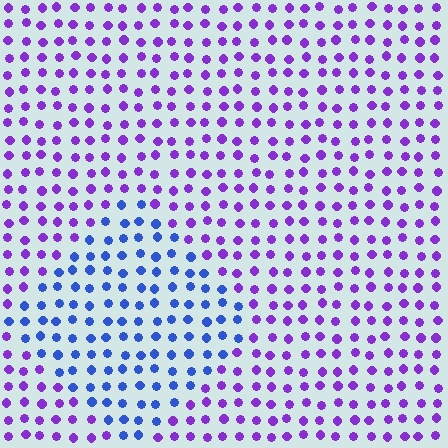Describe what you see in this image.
The image is filled with small purple elements in a uniform arrangement. A diamond-shaped region is visible where the elements are tinted to a slightly different hue, forming a subtle color boundary.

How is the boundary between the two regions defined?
The boundary is defined purely by a slight shift in hue (about 49 degrees). Spacing, size, and orientation are identical on both sides.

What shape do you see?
I see a diamond.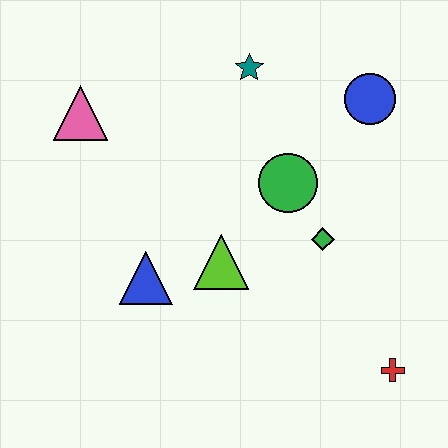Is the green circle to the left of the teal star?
No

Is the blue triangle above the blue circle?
No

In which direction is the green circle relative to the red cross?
The green circle is above the red cross.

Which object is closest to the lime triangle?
The blue triangle is closest to the lime triangle.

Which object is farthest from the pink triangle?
The red cross is farthest from the pink triangle.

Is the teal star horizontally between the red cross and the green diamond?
No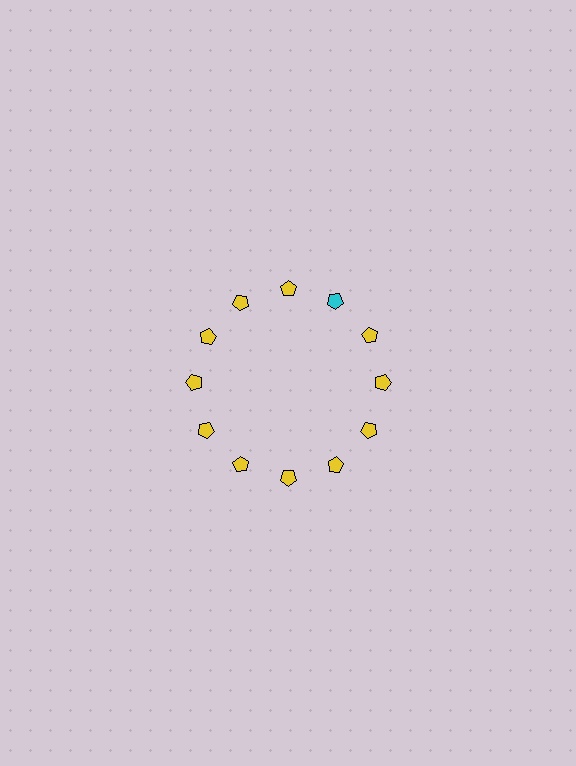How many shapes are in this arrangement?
There are 12 shapes arranged in a ring pattern.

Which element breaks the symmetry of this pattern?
The cyan pentagon at roughly the 1 o'clock position breaks the symmetry. All other shapes are yellow pentagons.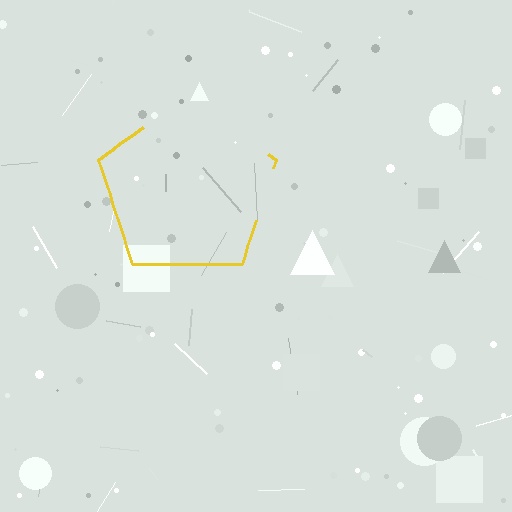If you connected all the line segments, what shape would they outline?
They would outline a pentagon.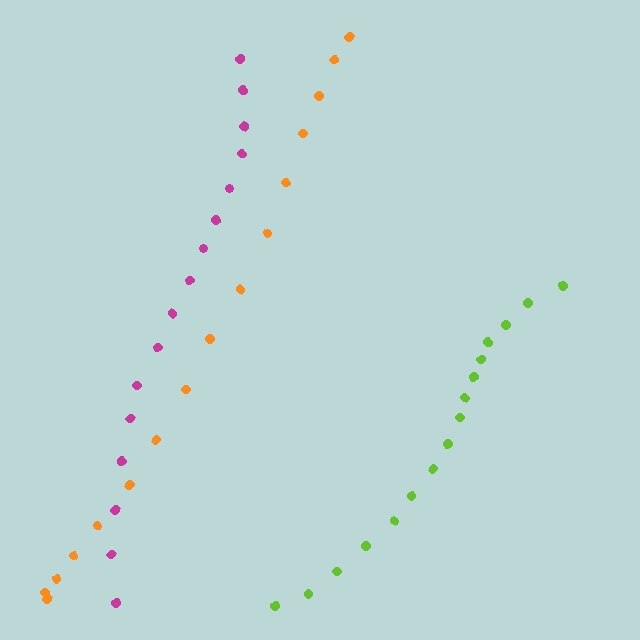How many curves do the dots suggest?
There are 3 distinct paths.